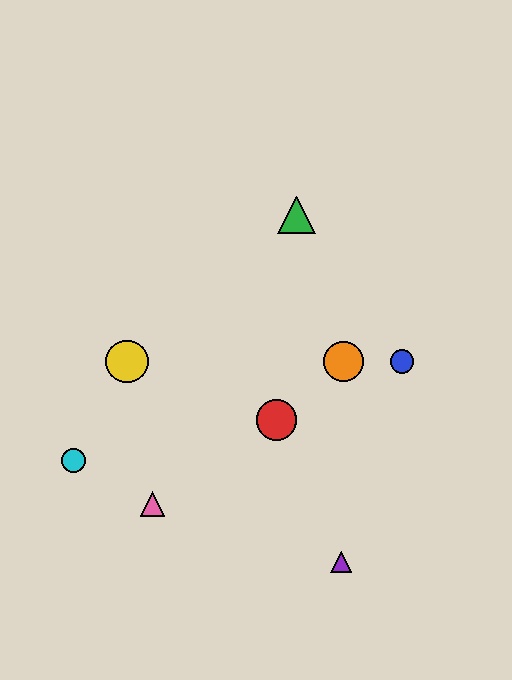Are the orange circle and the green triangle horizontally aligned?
No, the orange circle is at y≈361 and the green triangle is at y≈215.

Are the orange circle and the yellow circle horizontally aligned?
Yes, both are at y≈361.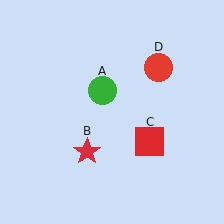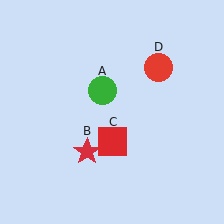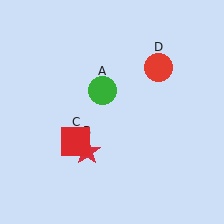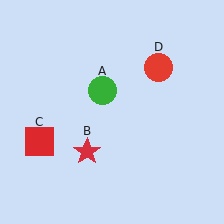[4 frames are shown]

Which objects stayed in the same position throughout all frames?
Green circle (object A) and red star (object B) and red circle (object D) remained stationary.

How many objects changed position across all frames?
1 object changed position: red square (object C).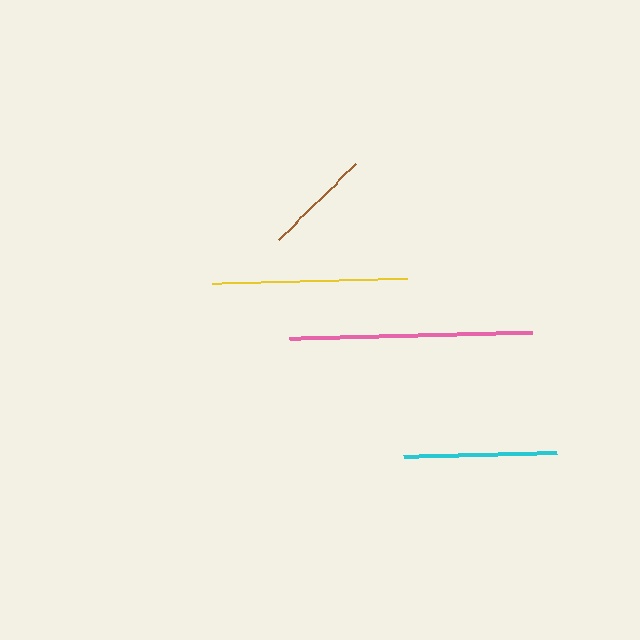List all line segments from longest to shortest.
From longest to shortest: pink, yellow, cyan, brown.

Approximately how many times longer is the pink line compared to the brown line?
The pink line is approximately 2.2 times the length of the brown line.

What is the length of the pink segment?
The pink segment is approximately 243 pixels long.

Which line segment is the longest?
The pink line is the longest at approximately 243 pixels.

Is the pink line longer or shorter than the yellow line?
The pink line is longer than the yellow line.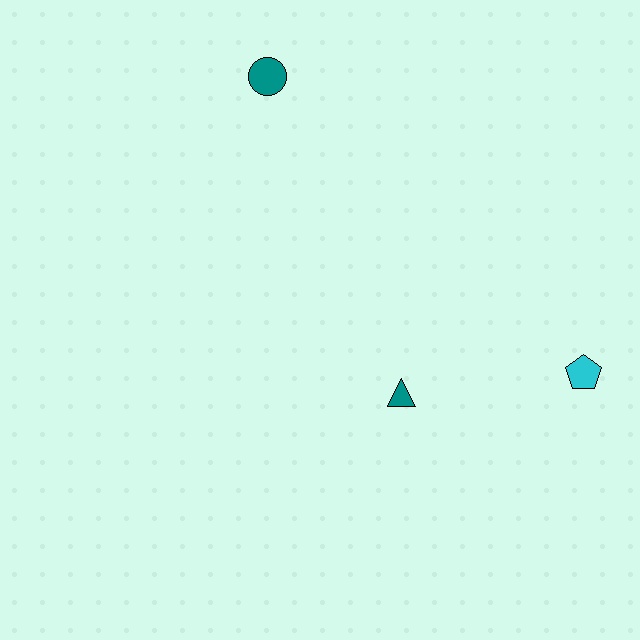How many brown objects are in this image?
There are no brown objects.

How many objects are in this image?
There are 3 objects.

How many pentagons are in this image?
There is 1 pentagon.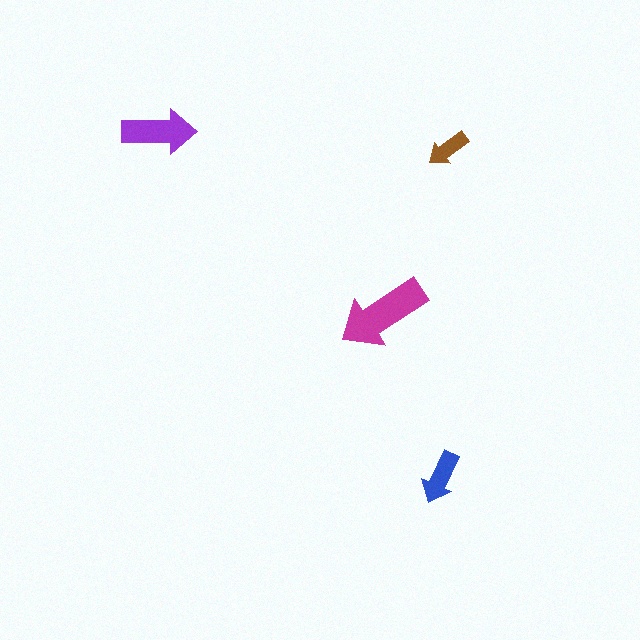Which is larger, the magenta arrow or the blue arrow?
The magenta one.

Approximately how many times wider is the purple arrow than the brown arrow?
About 1.5 times wider.